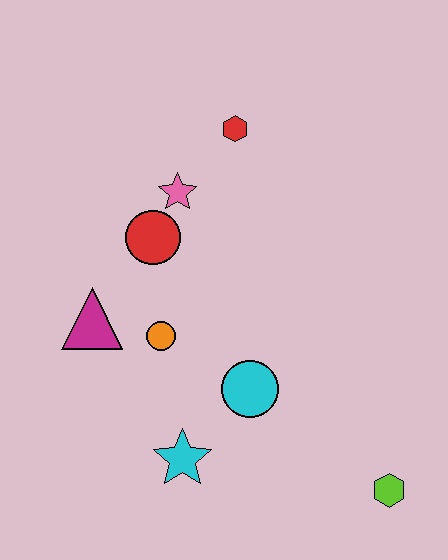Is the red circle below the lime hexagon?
No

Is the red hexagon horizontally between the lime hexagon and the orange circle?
Yes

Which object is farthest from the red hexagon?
The lime hexagon is farthest from the red hexagon.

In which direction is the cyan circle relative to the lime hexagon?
The cyan circle is to the left of the lime hexagon.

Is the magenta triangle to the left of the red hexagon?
Yes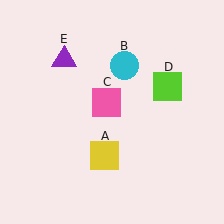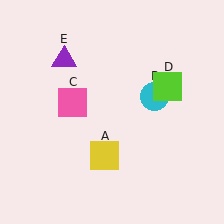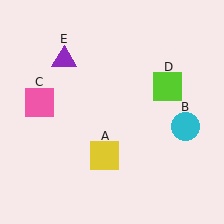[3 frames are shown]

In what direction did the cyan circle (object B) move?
The cyan circle (object B) moved down and to the right.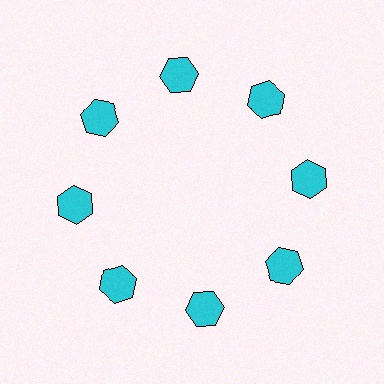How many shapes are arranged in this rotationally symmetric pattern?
There are 8 shapes, arranged in 8 groups of 1.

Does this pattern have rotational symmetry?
Yes, this pattern has 8-fold rotational symmetry. It looks the same after rotating 45 degrees around the center.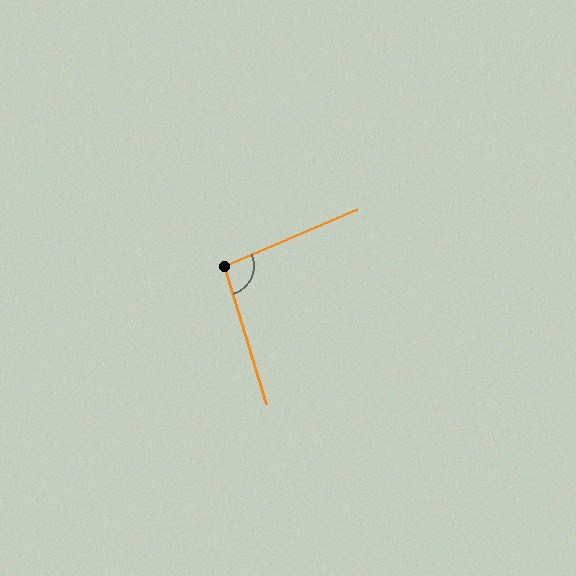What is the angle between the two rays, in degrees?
Approximately 96 degrees.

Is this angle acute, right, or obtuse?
It is obtuse.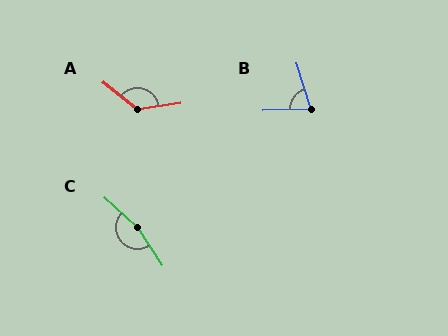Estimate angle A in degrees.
Approximately 134 degrees.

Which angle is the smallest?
B, at approximately 75 degrees.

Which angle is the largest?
C, at approximately 165 degrees.